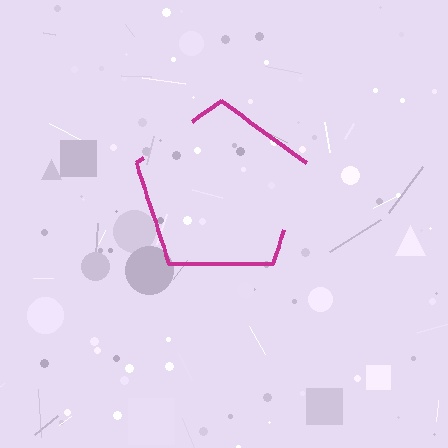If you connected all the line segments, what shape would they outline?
They would outline a pentagon.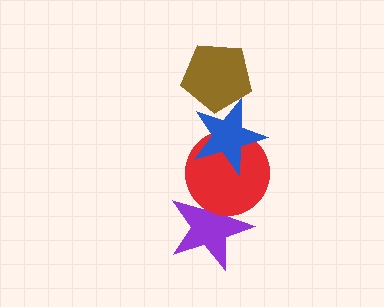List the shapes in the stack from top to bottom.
From top to bottom: the brown pentagon, the blue star, the red circle, the purple star.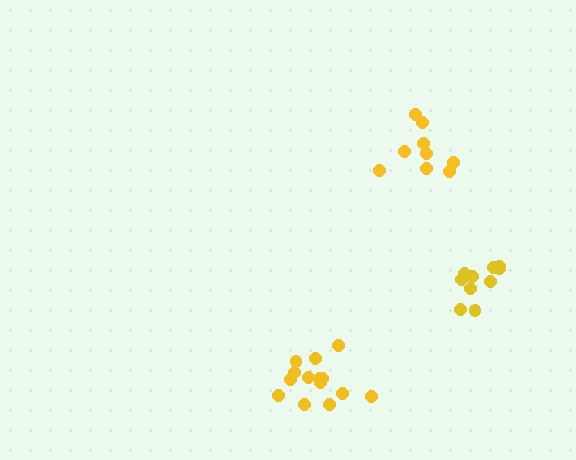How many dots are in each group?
Group 1: 10 dots, Group 2: 9 dots, Group 3: 14 dots (33 total).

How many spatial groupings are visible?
There are 3 spatial groupings.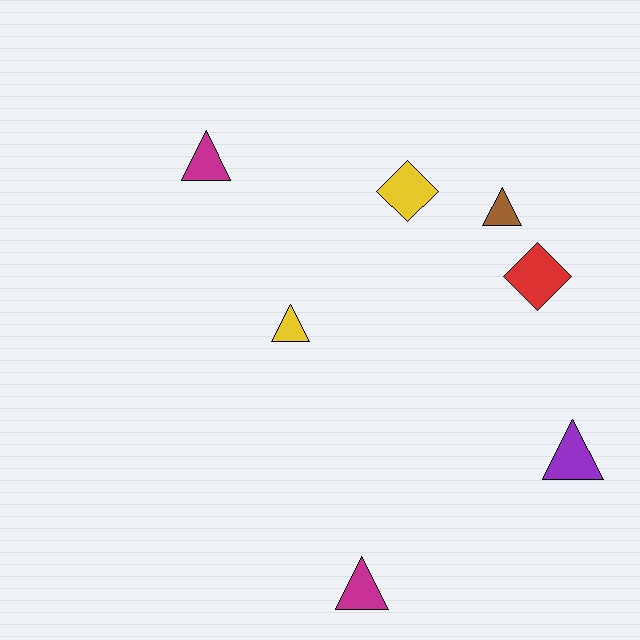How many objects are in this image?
There are 7 objects.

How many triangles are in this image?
There are 5 triangles.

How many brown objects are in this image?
There is 1 brown object.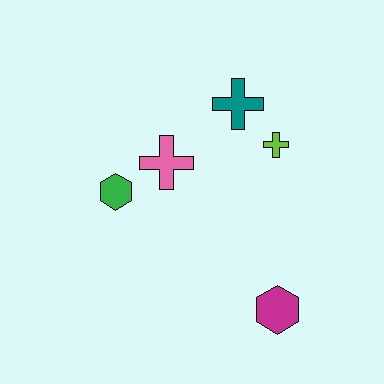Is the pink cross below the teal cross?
Yes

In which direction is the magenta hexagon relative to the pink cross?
The magenta hexagon is below the pink cross.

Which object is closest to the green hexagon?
The pink cross is closest to the green hexagon.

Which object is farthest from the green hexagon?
The magenta hexagon is farthest from the green hexagon.